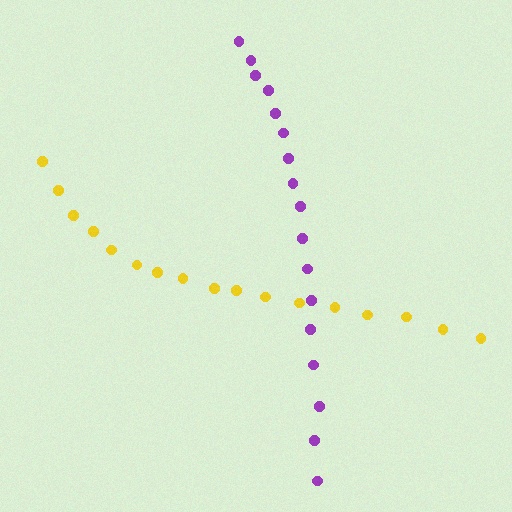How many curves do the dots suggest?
There are 2 distinct paths.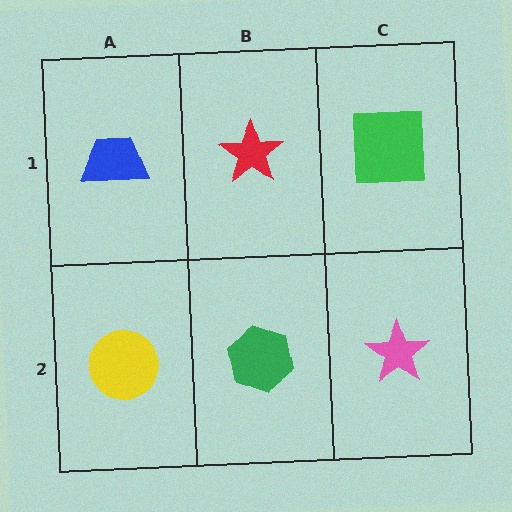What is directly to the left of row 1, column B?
A blue trapezoid.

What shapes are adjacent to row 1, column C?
A pink star (row 2, column C), a red star (row 1, column B).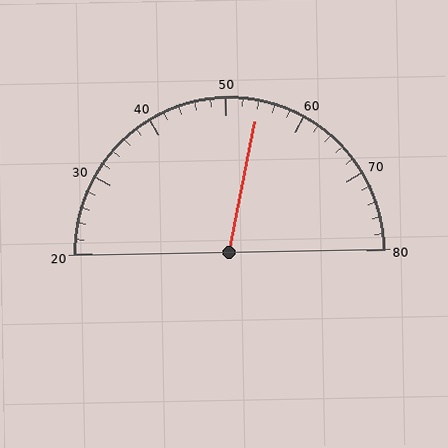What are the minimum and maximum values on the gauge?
The gauge ranges from 20 to 80.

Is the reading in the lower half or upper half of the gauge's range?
The reading is in the upper half of the range (20 to 80).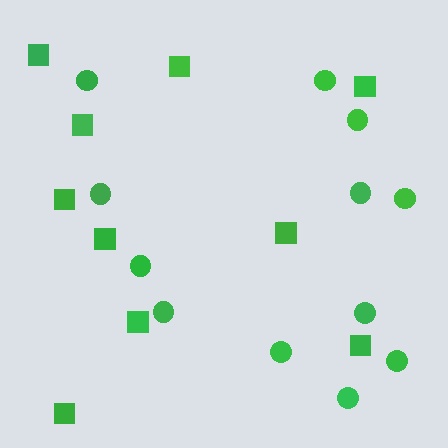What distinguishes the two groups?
There are 2 groups: one group of squares (10) and one group of circles (12).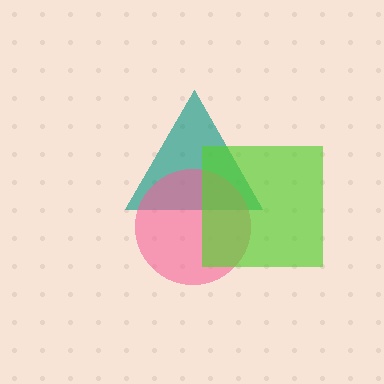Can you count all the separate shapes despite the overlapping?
Yes, there are 3 separate shapes.